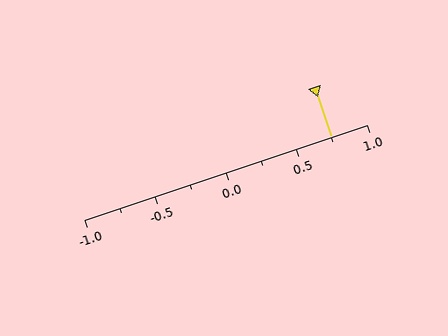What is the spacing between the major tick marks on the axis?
The major ticks are spaced 0.5 apart.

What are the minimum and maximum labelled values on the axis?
The axis runs from -1.0 to 1.0.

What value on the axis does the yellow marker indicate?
The marker indicates approximately 0.75.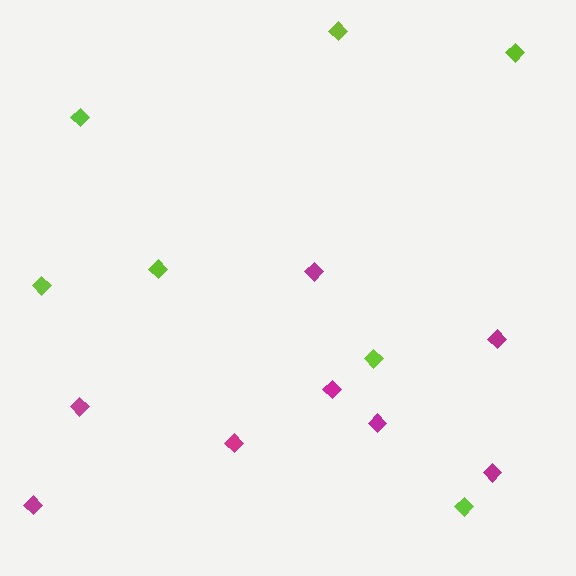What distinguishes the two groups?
There are 2 groups: one group of magenta diamonds (8) and one group of lime diamonds (7).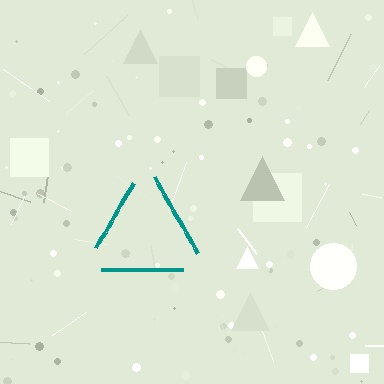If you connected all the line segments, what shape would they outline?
They would outline a triangle.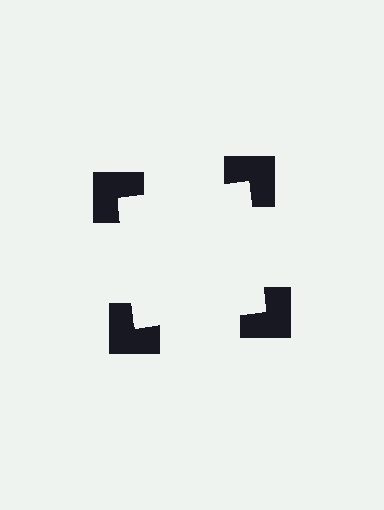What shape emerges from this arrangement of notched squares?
An illusory square — its edges are inferred from the aligned wedge cuts in the notched squares, not physically drawn.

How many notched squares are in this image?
There are 4 — one at each vertex of the illusory square.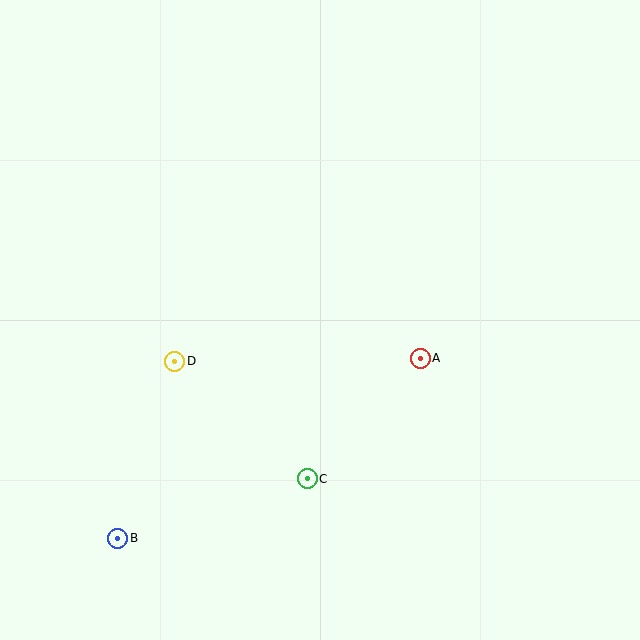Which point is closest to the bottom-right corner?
Point A is closest to the bottom-right corner.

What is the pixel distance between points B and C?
The distance between B and C is 198 pixels.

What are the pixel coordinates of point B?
Point B is at (118, 538).